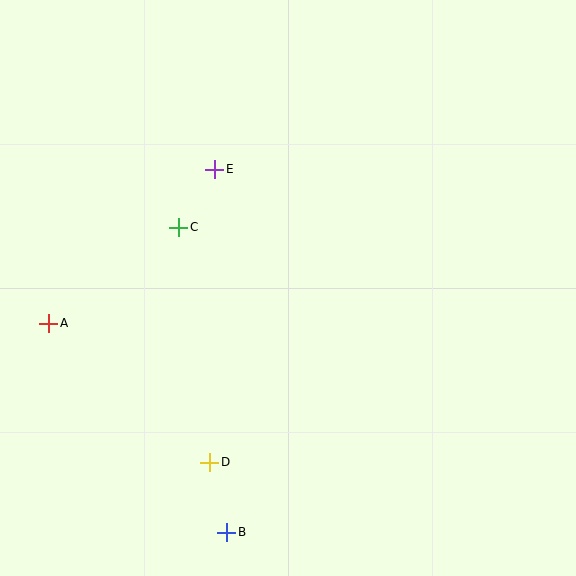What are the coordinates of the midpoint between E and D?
The midpoint between E and D is at (212, 316).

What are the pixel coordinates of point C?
Point C is at (179, 227).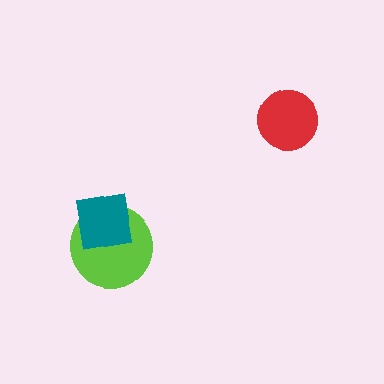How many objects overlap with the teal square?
1 object overlaps with the teal square.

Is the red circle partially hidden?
No, no other shape covers it.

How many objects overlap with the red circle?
0 objects overlap with the red circle.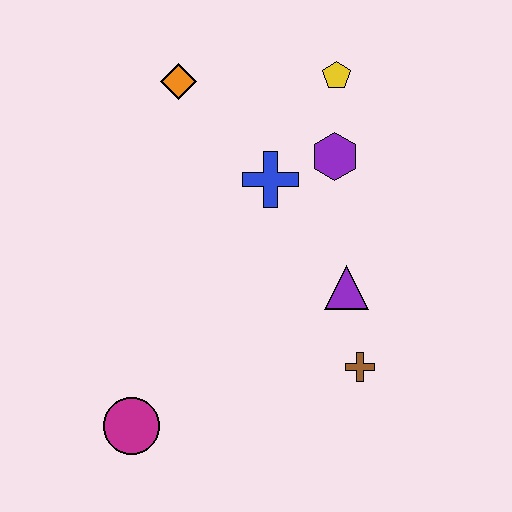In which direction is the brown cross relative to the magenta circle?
The brown cross is to the right of the magenta circle.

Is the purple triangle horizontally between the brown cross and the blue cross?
Yes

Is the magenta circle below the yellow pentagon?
Yes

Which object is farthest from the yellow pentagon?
The magenta circle is farthest from the yellow pentagon.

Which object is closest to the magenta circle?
The brown cross is closest to the magenta circle.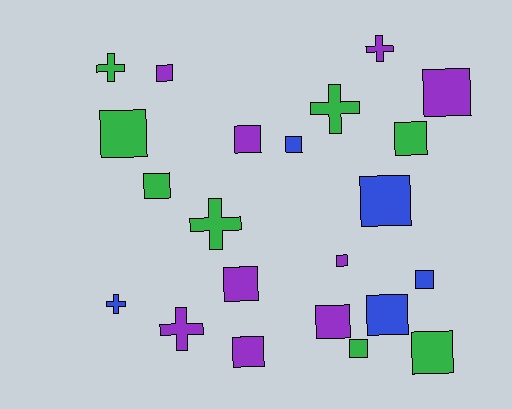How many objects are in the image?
There are 22 objects.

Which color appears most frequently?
Purple, with 9 objects.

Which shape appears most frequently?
Square, with 16 objects.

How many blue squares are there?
There are 4 blue squares.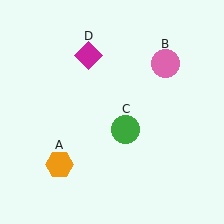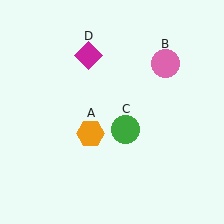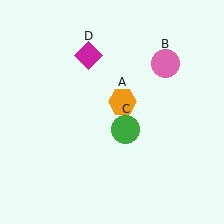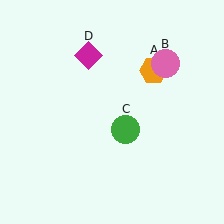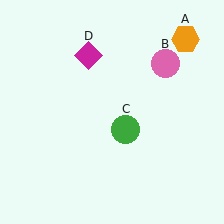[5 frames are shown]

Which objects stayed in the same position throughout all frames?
Pink circle (object B) and green circle (object C) and magenta diamond (object D) remained stationary.